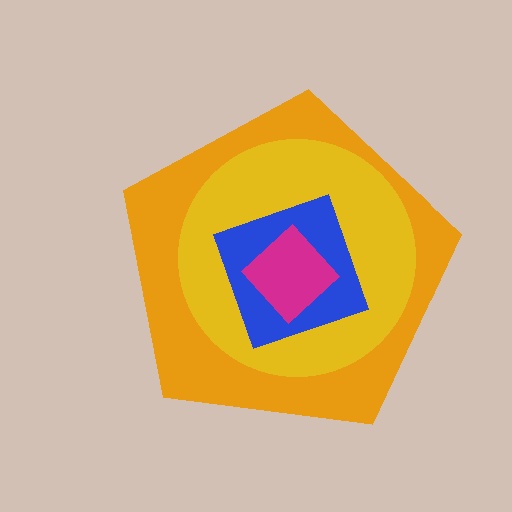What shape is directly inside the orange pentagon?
The yellow circle.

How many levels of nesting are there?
4.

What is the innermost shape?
The magenta diamond.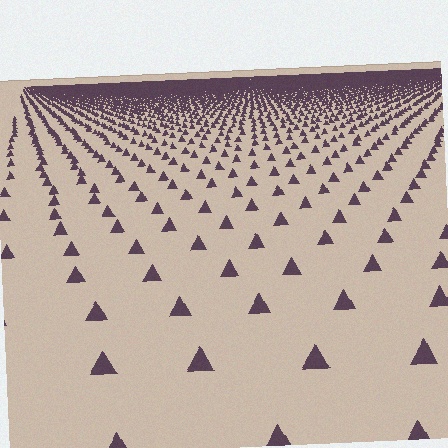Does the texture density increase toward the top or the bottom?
Density increases toward the top.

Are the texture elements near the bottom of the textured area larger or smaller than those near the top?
Larger. Near the bottom, elements are closer to the viewer and appear at a bigger on-screen size.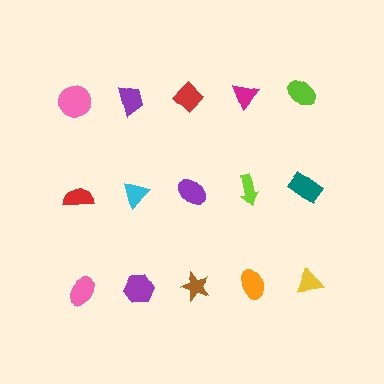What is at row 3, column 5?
A yellow triangle.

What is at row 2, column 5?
A teal rectangle.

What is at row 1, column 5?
A lime ellipse.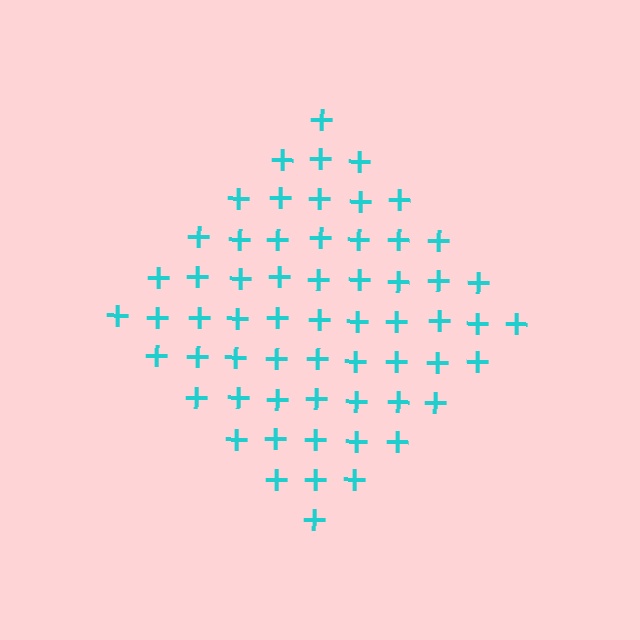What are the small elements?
The small elements are plus signs.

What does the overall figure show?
The overall figure shows a diamond.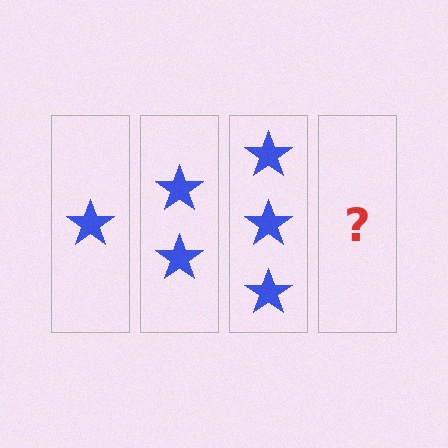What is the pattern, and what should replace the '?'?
The pattern is that each step adds one more star. The '?' should be 4 stars.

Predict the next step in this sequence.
The next step is 4 stars.